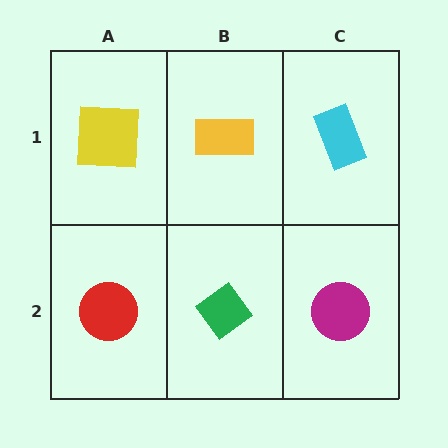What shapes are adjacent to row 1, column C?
A magenta circle (row 2, column C), a yellow rectangle (row 1, column B).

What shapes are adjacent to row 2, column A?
A yellow square (row 1, column A), a green diamond (row 2, column B).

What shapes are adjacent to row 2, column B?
A yellow rectangle (row 1, column B), a red circle (row 2, column A), a magenta circle (row 2, column C).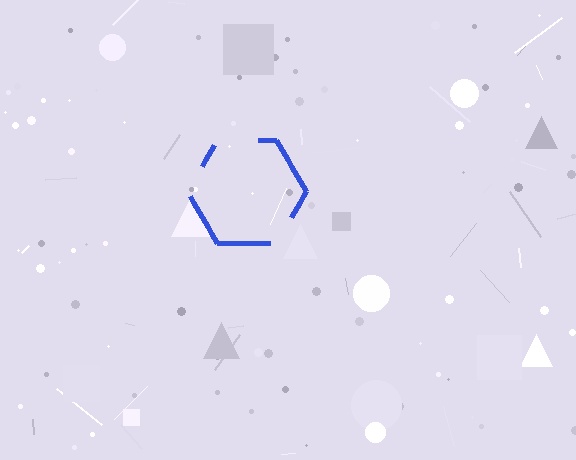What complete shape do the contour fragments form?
The contour fragments form a hexagon.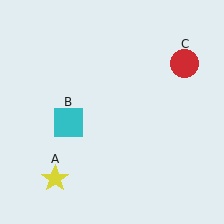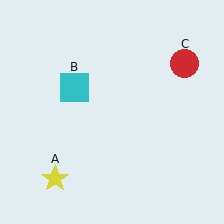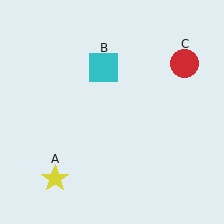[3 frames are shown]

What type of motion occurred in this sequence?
The cyan square (object B) rotated clockwise around the center of the scene.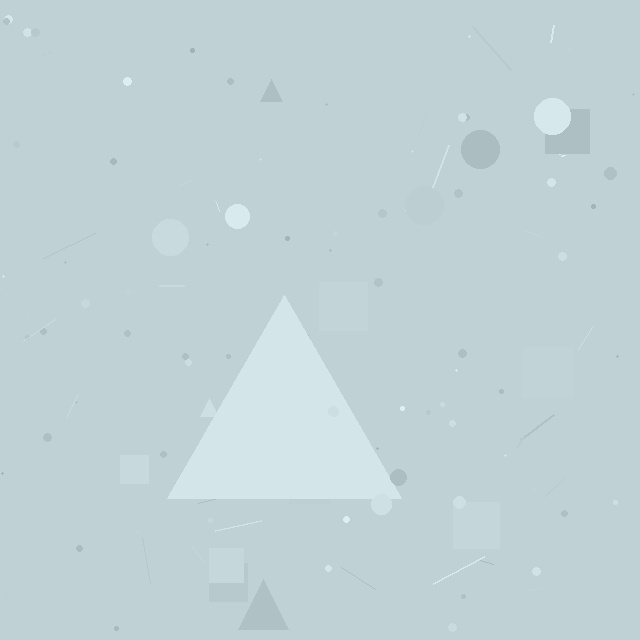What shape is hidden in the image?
A triangle is hidden in the image.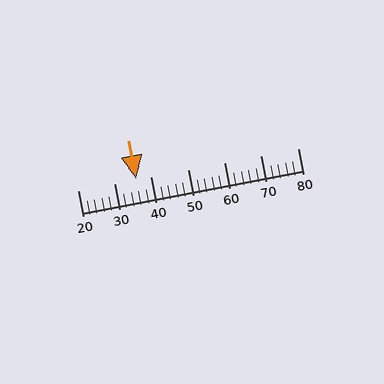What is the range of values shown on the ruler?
The ruler shows values from 20 to 80.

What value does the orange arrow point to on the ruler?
The orange arrow points to approximately 36.